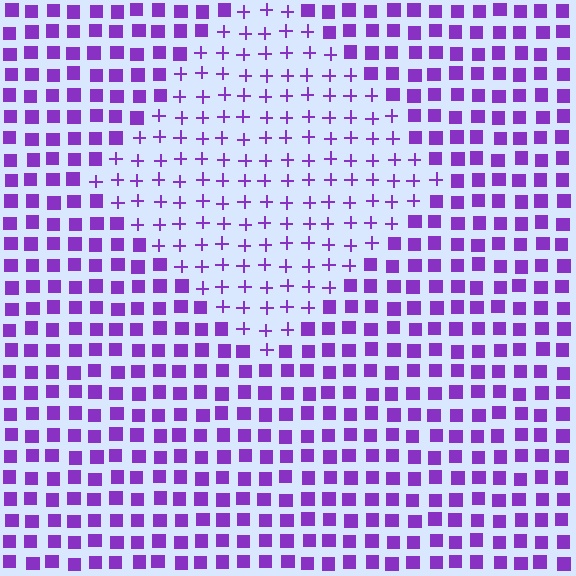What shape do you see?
I see a diamond.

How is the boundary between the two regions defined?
The boundary is defined by a change in element shape: plus signs inside vs. squares outside. All elements share the same color and spacing.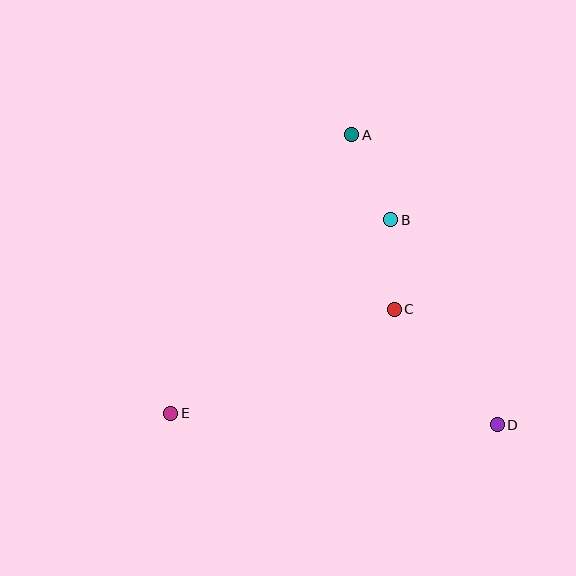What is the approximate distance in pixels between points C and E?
The distance between C and E is approximately 246 pixels.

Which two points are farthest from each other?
Points A and E are farthest from each other.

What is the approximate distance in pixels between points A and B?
The distance between A and B is approximately 93 pixels.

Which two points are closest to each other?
Points B and C are closest to each other.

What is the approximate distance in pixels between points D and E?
The distance between D and E is approximately 327 pixels.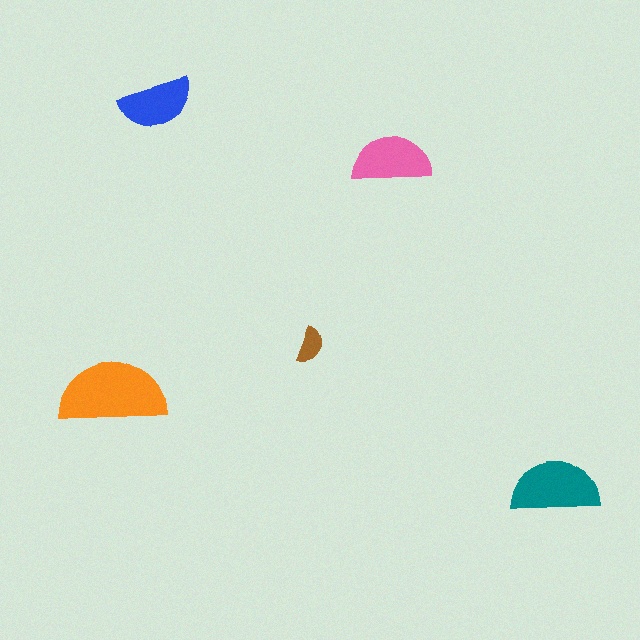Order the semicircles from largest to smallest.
the orange one, the teal one, the pink one, the blue one, the brown one.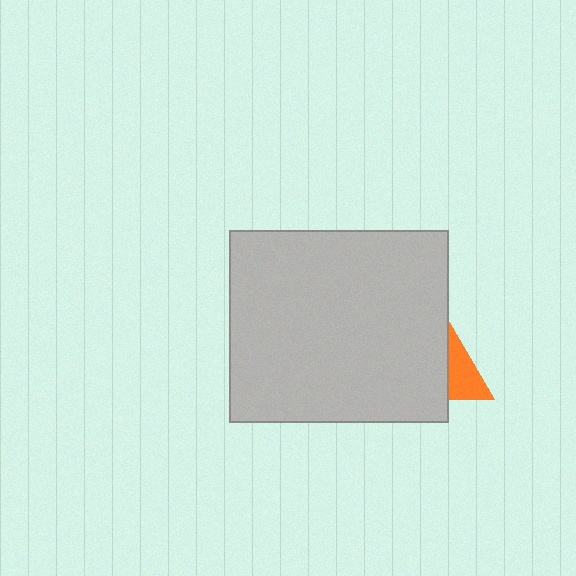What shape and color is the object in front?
The object in front is a light gray rectangle.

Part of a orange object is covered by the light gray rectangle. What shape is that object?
It is a triangle.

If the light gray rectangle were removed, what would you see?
You would see the complete orange triangle.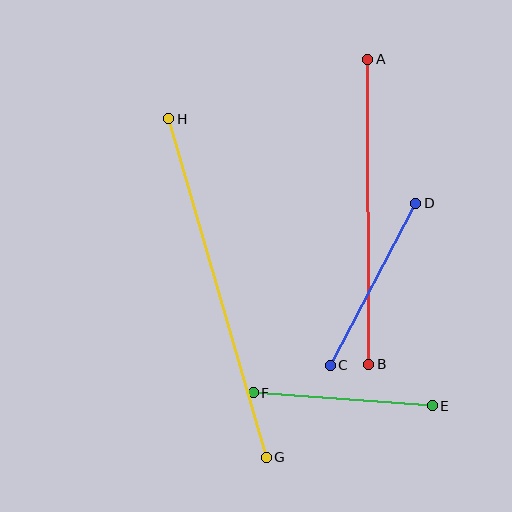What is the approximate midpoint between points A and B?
The midpoint is at approximately (368, 212) pixels.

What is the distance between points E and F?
The distance is approximately 179 pixels.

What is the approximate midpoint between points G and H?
The midpoint is at approximately (218, 288) pixels.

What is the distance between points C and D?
The distance is approximately 184 pixels.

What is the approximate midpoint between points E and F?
The midpoint is at approximately (343, 399) pixels.